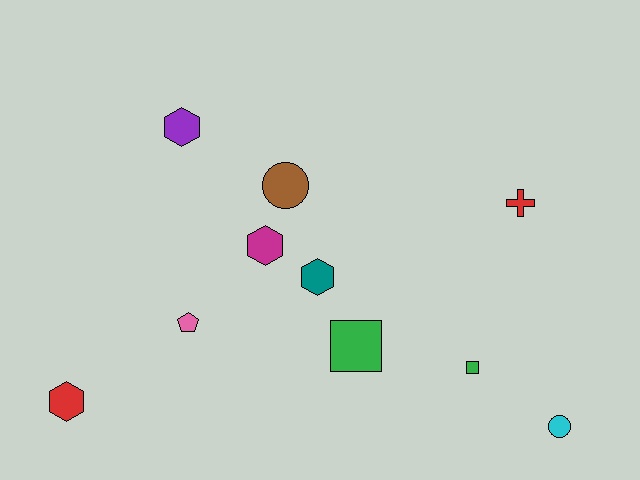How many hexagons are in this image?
There are 4 hexagons.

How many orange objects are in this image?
There are no orange objects.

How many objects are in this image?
There are 10 objects.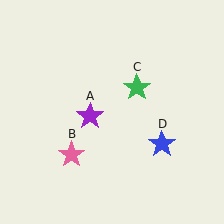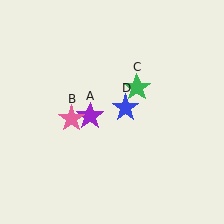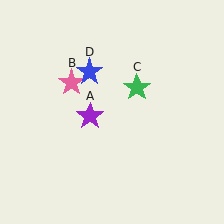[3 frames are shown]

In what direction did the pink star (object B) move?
The pink star (object B) moved up.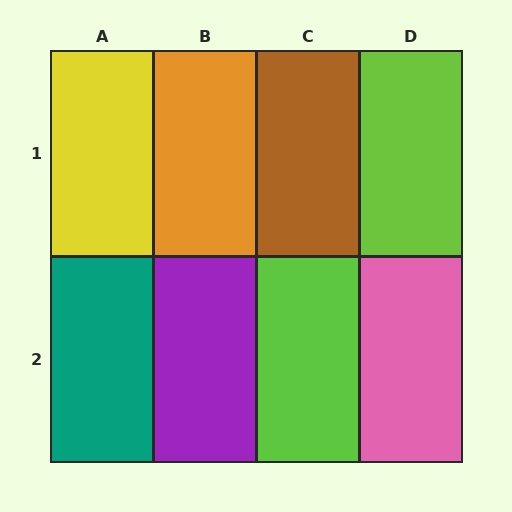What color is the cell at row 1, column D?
Lime.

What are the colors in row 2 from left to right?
Teal, purple, lime, pink.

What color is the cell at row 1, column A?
Yellow.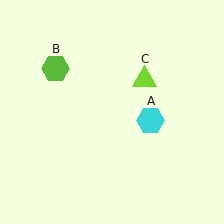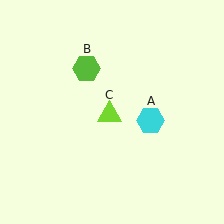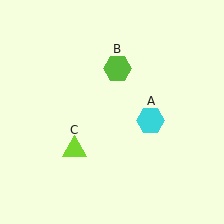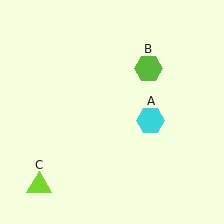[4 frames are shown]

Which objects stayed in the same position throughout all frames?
Cyan hexagon (object A) remained stationary.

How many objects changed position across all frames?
2 objects changed position: lime hexagon (object B), lime triangle (object C).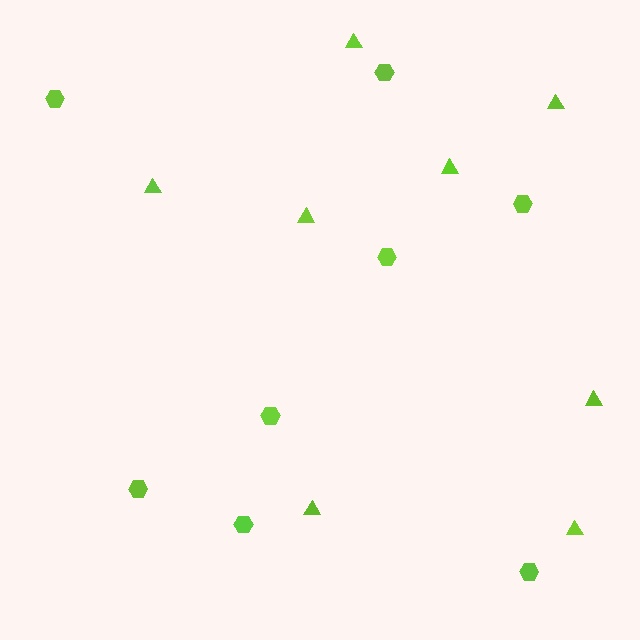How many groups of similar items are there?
There are 2 groups: one group of triangles (8) and one group of hexagons (8).